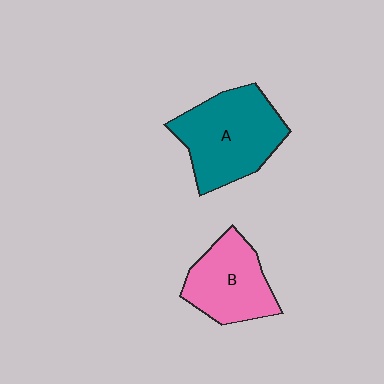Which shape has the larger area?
Shape A (teal).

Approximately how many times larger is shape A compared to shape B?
Approximately 1.3 times.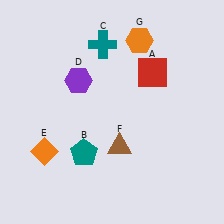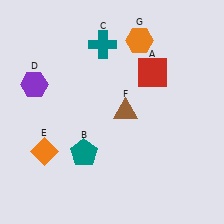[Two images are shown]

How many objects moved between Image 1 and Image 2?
2 objects moved between the two images.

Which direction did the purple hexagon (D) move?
The purple hexagon (D) moved left.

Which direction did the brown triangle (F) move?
The brown triangle (F) moved up.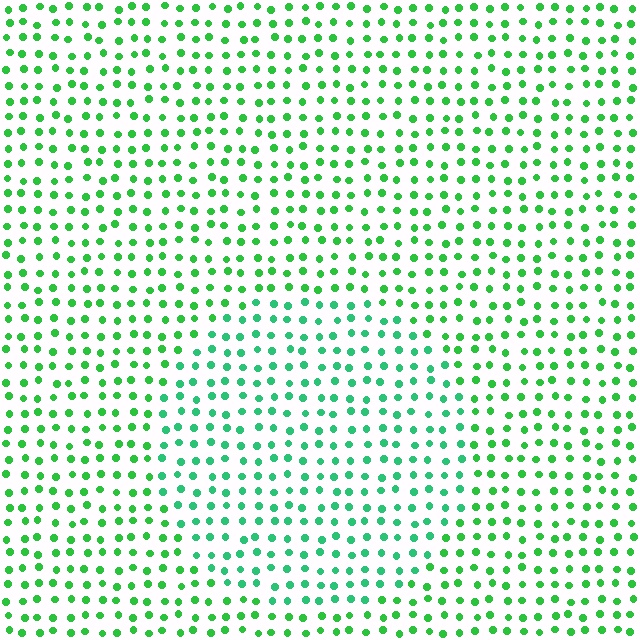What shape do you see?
I see a circle.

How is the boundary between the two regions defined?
The boundary is defined purely by a slight shift in hue (about 23 degrees). Spacing, size, and orientation are identical on both sides.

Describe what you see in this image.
The image is filled with small green elements in a uniform arrangement. A circle-shaped region is visible where the elements are tinted to a slightly different hue, forming a subtle color boundary.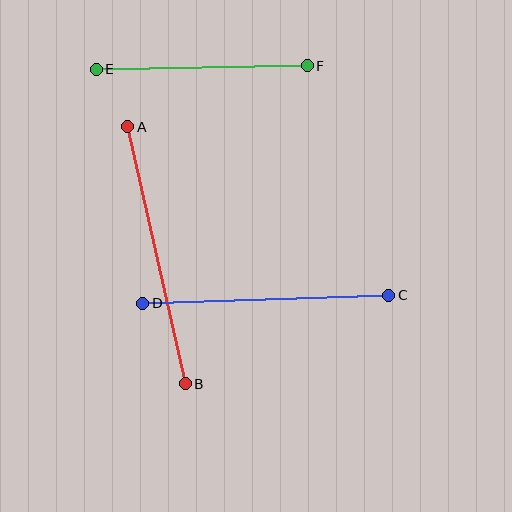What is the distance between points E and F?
The distance is approximately 211 pixels.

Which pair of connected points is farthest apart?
Points A and B are farthest apart.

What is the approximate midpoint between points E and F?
The midpoint is at approximately (202, 68) pixels.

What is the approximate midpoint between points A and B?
The midpoint is at approximately (157, 255) pixels.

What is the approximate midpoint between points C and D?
The midpoint is at approximately (266, 299) pixels.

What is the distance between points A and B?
The distance is approximately 264 pixels.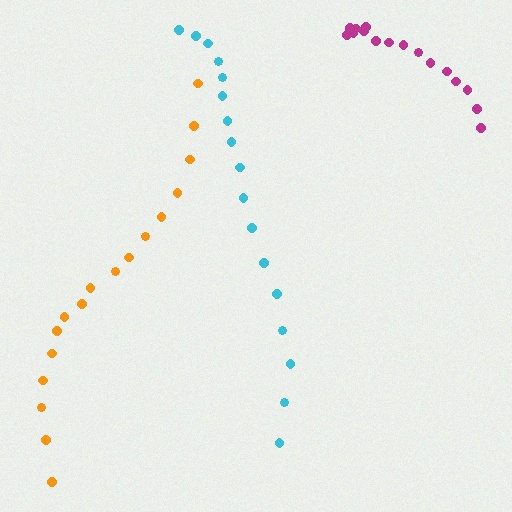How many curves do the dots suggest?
There are 3 distinct paths.